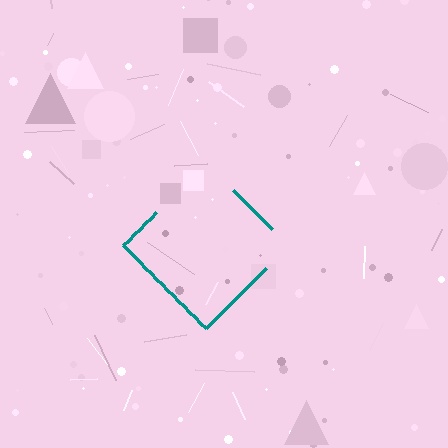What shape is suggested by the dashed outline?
The dashed outline suggests a diamond.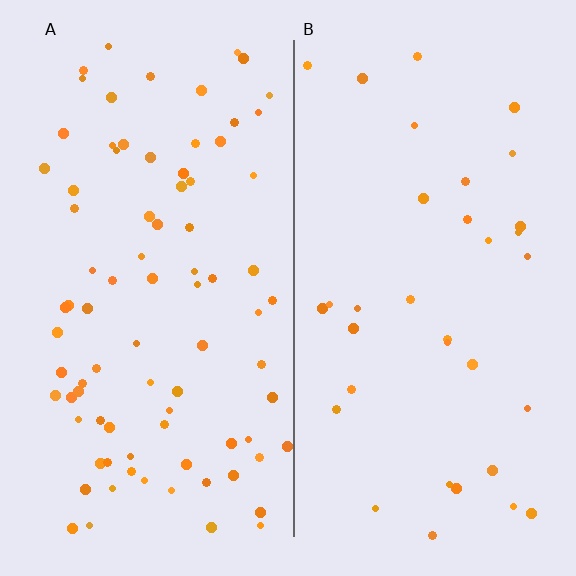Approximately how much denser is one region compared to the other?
Approximately 2.4× — region A over region B.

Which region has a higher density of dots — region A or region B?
A (the left).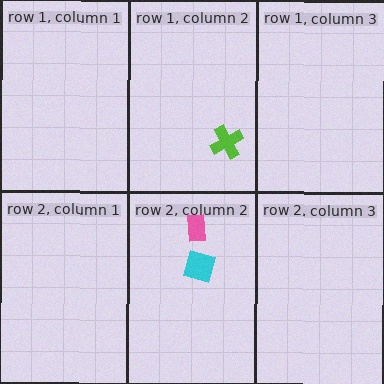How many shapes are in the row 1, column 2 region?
1.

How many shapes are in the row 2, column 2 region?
2.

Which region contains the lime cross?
The row 1, column 2 region.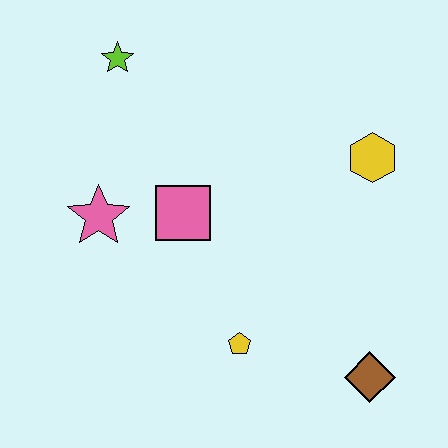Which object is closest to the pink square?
The pink star is closest to the pink square.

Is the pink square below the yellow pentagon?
No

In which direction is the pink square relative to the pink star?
The pink square is to the right of the pink star.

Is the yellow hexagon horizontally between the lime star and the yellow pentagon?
No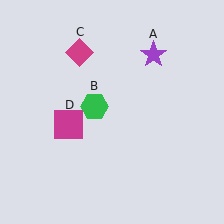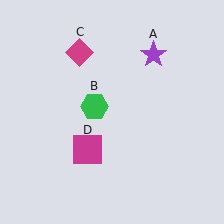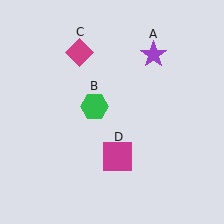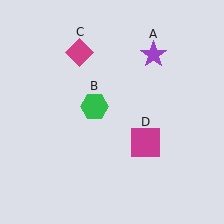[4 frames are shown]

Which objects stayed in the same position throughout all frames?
Purple star (object A) and green hexagon (object B) and magenta diamond (object C) remained stationary.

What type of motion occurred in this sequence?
The magenta square (object D) rotated counterclockwise around the center of the scene.